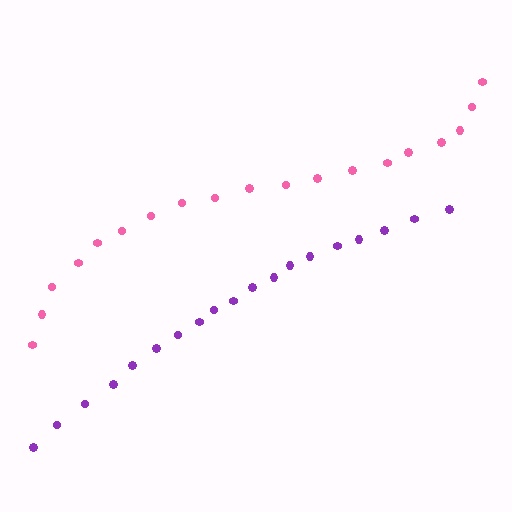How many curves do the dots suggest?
There are 2 distinct paths.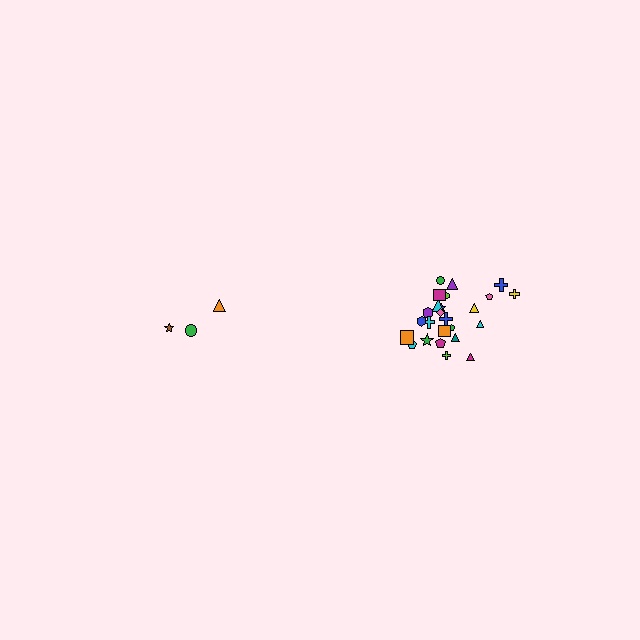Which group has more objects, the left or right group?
The right group.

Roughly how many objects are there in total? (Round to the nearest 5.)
Roughly 30 objects in total.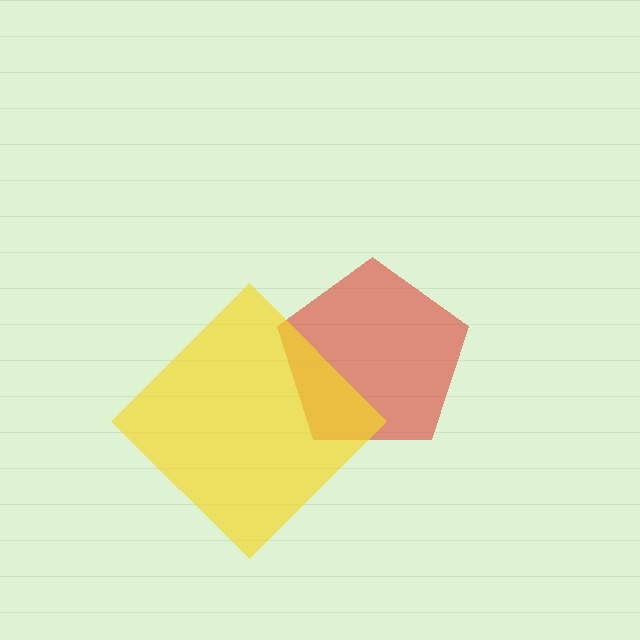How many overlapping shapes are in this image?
There are 2 overlapping shapes in the image.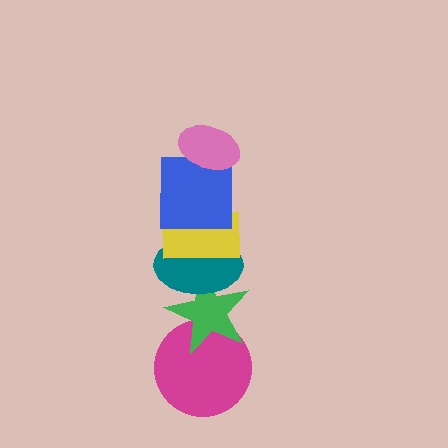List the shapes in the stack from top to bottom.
From top to bottom: the pink ellipse, the blue square, the yellow rectangle, the teal ellipse, the green star, the magenta circle.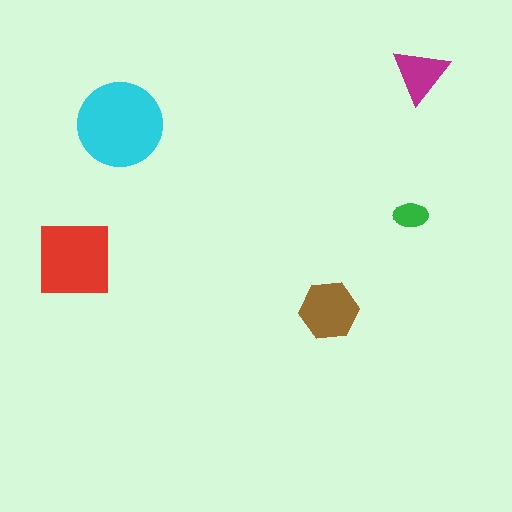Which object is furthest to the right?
The magenta triangle is rightmost.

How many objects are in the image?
There are 5 objects in the image.